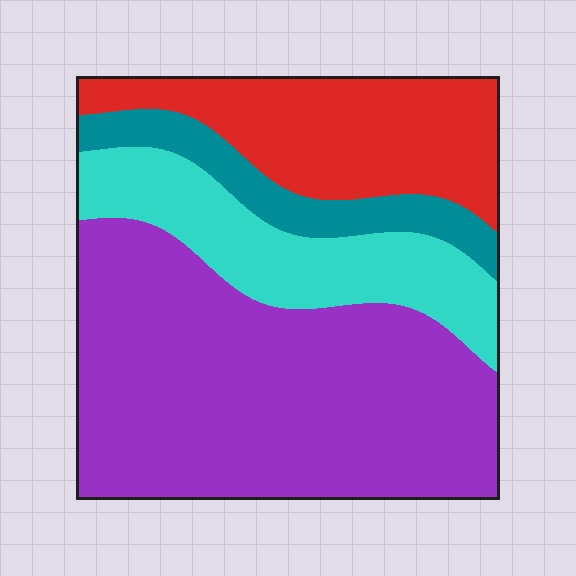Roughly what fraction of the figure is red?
Red covers roughly 20% of the figure.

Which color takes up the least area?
Teal, at roughly 10%.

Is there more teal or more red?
Red.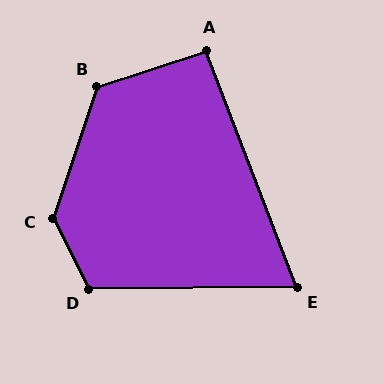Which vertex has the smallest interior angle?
E, at approximately 69 degrees.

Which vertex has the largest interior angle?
C, at approximately 134 degrees.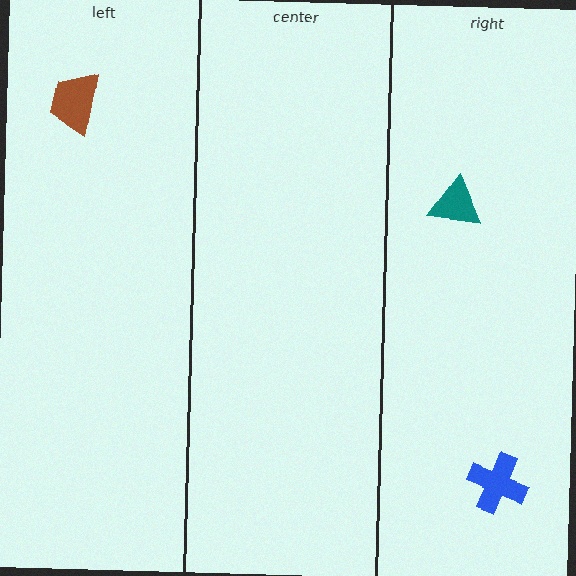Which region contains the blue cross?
The right region.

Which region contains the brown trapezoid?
The left region.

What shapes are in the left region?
The brown trapezoid.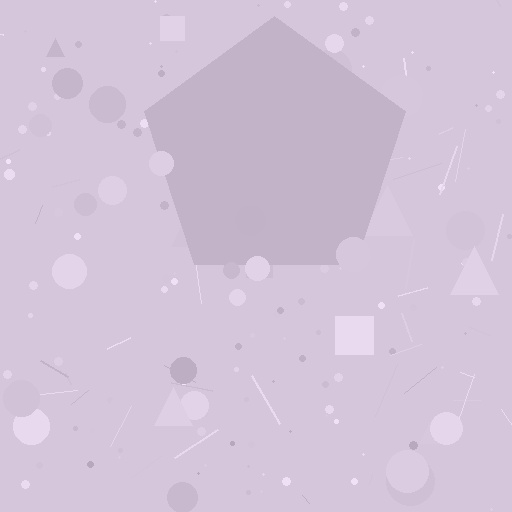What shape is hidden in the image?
A pentagon is hidden in the image.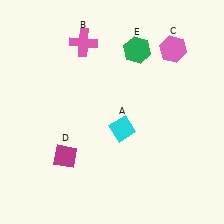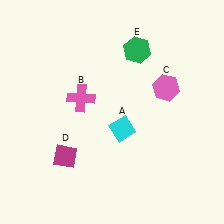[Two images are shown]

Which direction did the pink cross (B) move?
The pink cross (B) moved down.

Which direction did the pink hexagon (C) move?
The pink hexagon (C) moved down.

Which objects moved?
The objects that moved are: the pink cross (B), the pink hexagon (C).